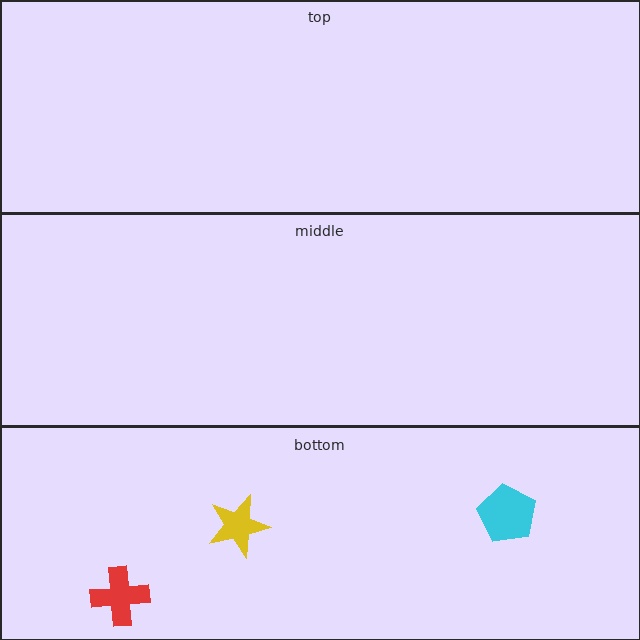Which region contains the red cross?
The bottom region.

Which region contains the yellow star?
The bottom region.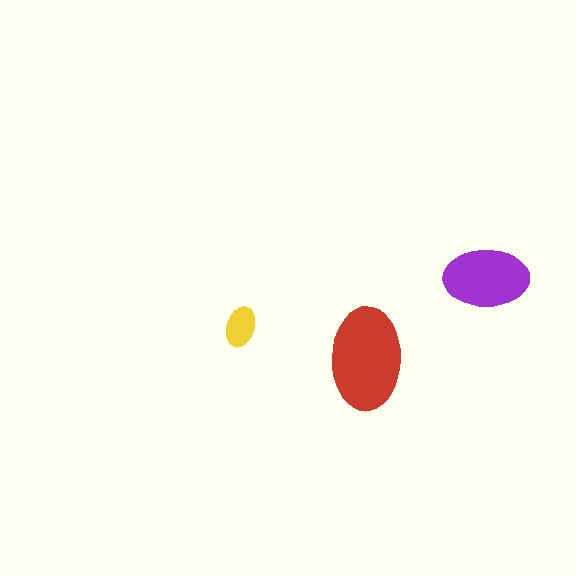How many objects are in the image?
There are 3 objects in the image.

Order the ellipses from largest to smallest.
the red one, the purple one, the yellow one.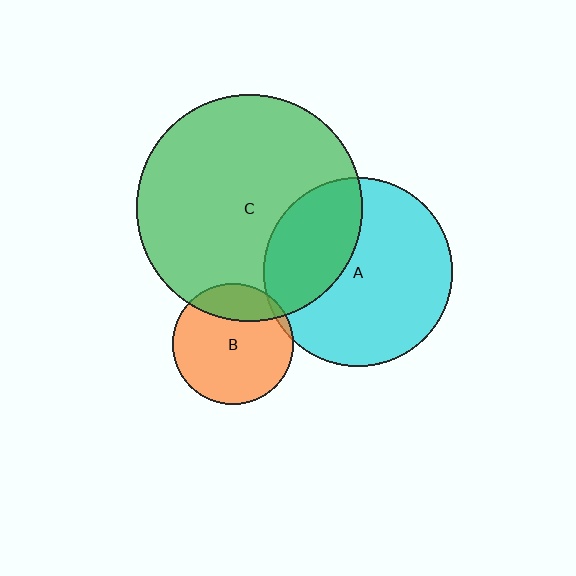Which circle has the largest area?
Circle C (green).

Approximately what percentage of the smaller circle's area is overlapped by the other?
Approximately 20%.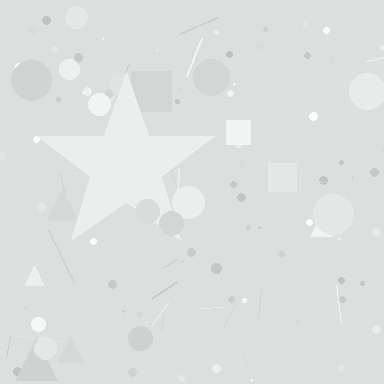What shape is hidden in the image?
A star is hidden in the image.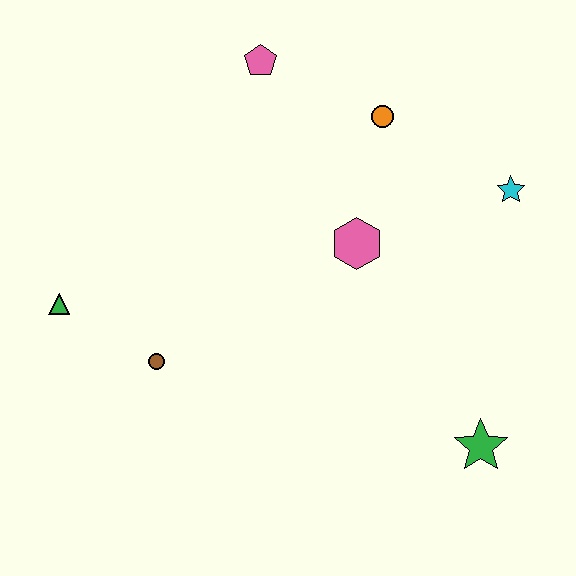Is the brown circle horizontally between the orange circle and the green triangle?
Yes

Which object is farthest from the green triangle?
The cyan star is farthest from the green triangle.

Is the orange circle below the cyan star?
No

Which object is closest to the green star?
The pink hexagon is closest to the green star.